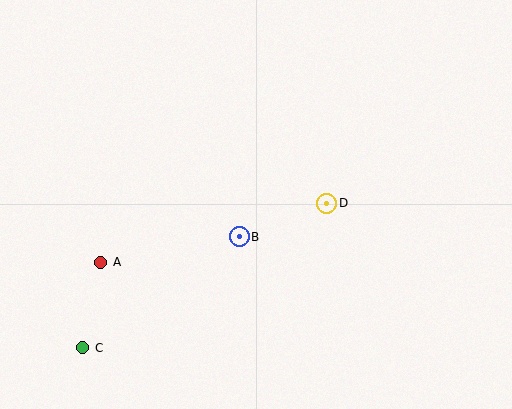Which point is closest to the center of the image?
Point B at (239, 237) is closest to the center.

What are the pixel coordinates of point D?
Point D is at (327, 203).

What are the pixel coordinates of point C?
Point C is at (83, 348).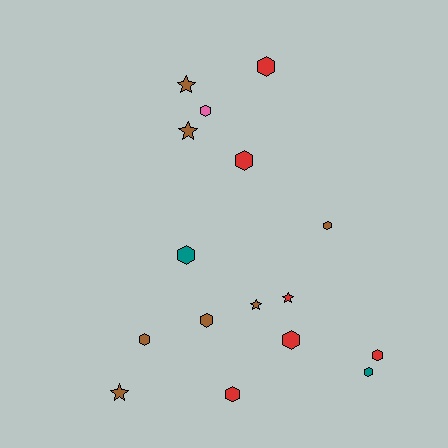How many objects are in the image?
There are 16 objects.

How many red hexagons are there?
There are 5 red hexagons.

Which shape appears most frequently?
Hexagon, with 11 objects.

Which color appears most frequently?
Brown, with 7 objects.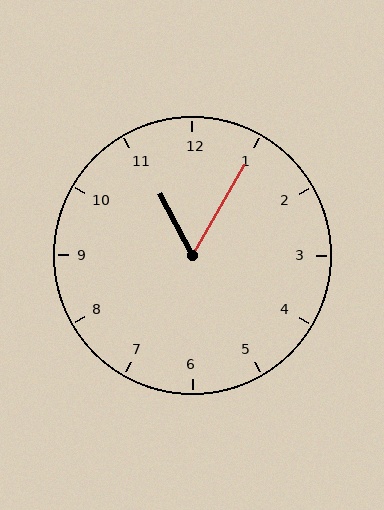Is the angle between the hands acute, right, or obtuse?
It is acute.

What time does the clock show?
11:05.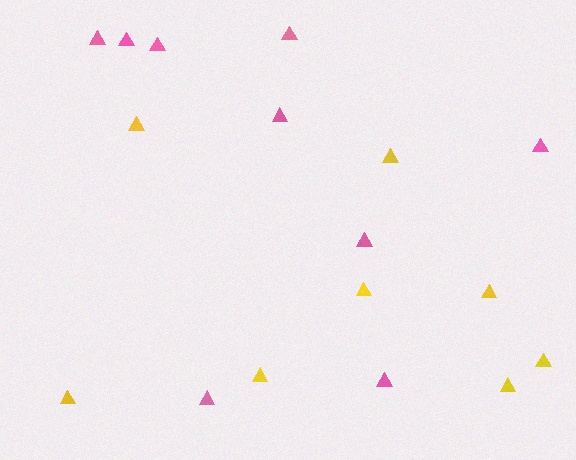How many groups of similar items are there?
There are 2 groups: one group of yellow triangles (8) and one group of pink triangles (9).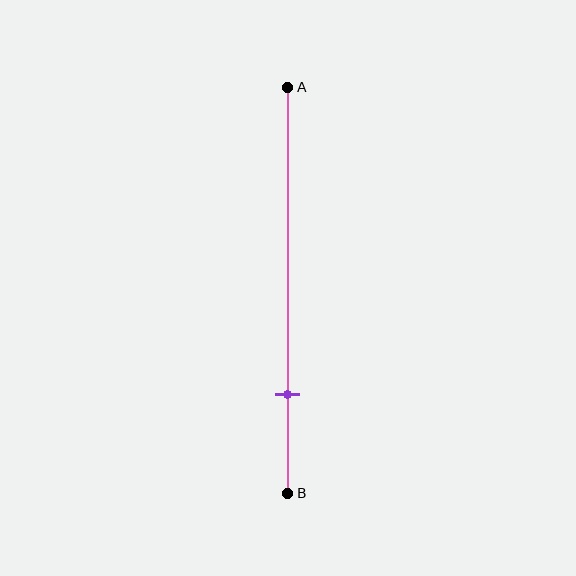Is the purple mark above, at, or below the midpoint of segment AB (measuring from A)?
The purple mark is below the midpoint of segment AB.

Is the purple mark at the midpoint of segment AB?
No, the mark is at about 75% from A, not at the 50% midpoint.